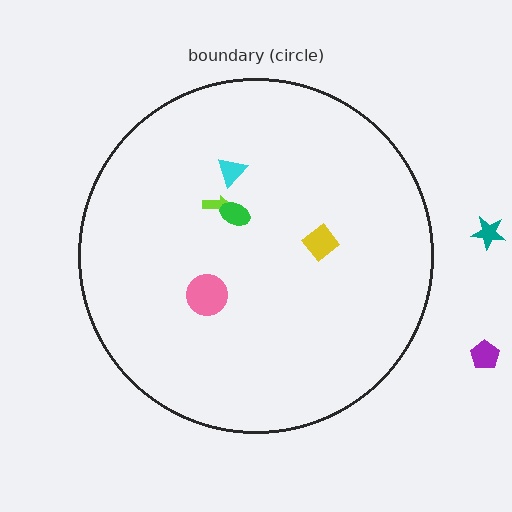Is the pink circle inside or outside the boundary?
Inside.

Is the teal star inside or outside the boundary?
Outside.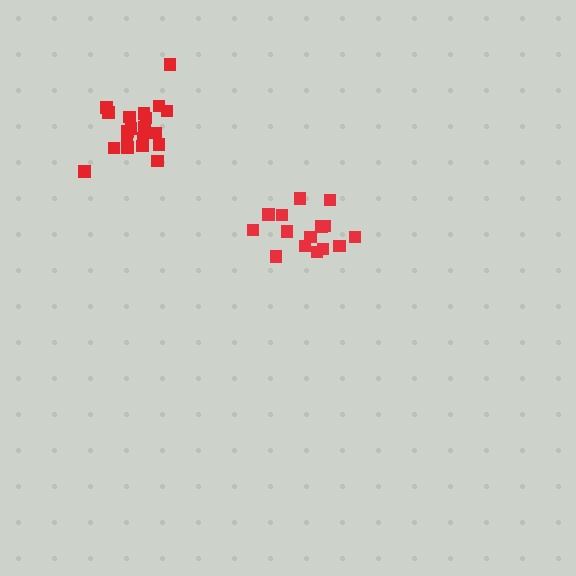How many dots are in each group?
Group 1: 15 dots, Group 2: 20 dots (35 total).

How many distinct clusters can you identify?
There are 2 distinct clusters.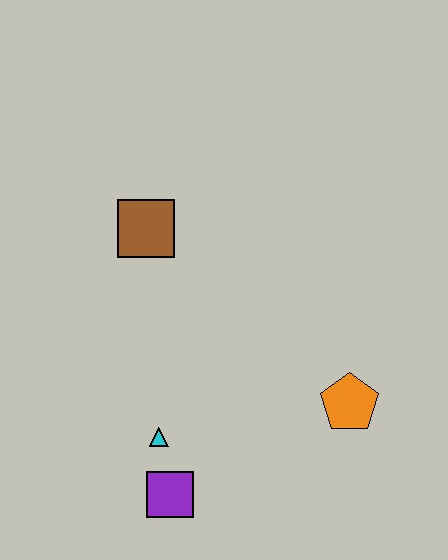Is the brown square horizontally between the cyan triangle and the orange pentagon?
No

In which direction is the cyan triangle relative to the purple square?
The cyan triangle is above the purple square.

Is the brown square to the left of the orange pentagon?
Yes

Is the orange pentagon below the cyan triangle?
No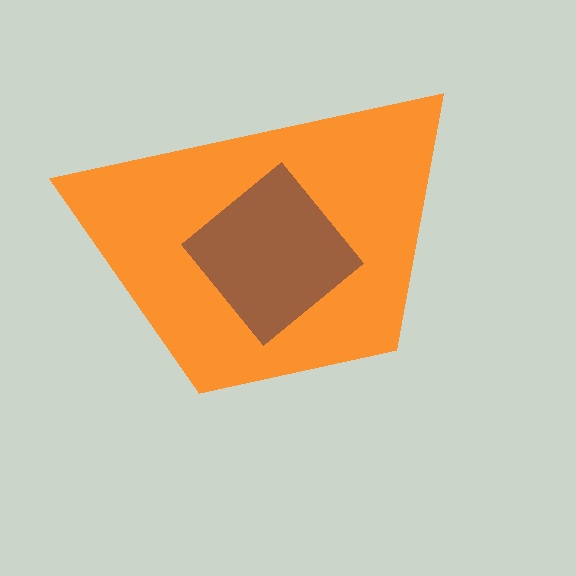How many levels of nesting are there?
2.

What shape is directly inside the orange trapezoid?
The brown diamond.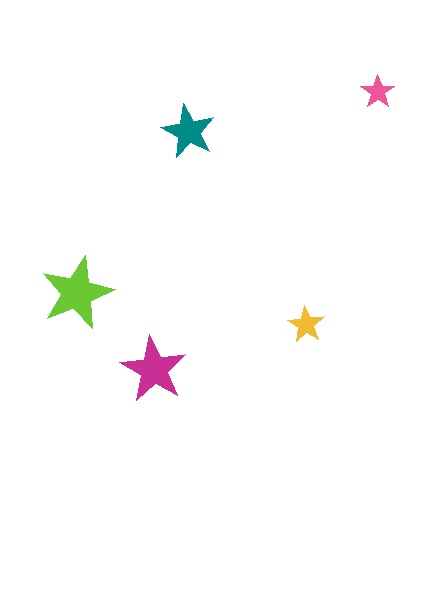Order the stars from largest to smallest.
the lime one, the magenta one, the teal one, the yellow one, the pink one.